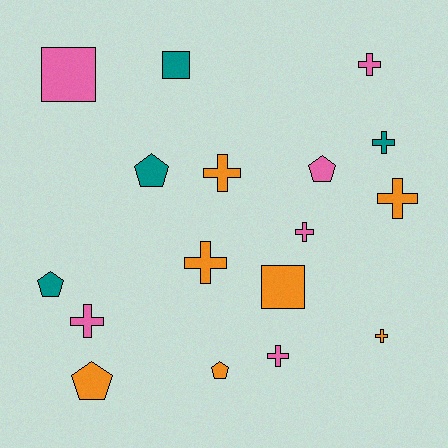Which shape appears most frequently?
Cross, with 9 objects.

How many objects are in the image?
There are 17 objects.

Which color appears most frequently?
Orange, with 7 objects.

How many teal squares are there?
There is 1 teal square.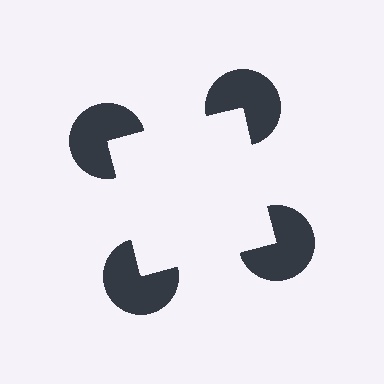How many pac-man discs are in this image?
There are 4 — one at each vertex of the illusory square.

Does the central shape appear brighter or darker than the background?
It typically appears slightly brighter than the background, even though no actual brightness change is drawn.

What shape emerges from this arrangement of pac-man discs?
An illusory square — its edges are inferred from the aligned wedge cuts in the pac-man discs, not physically drawn.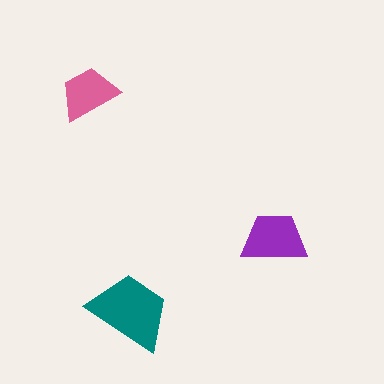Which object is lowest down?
The teal trapezoid is bottommost.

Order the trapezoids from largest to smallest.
the teal one, the purple one, the pink one.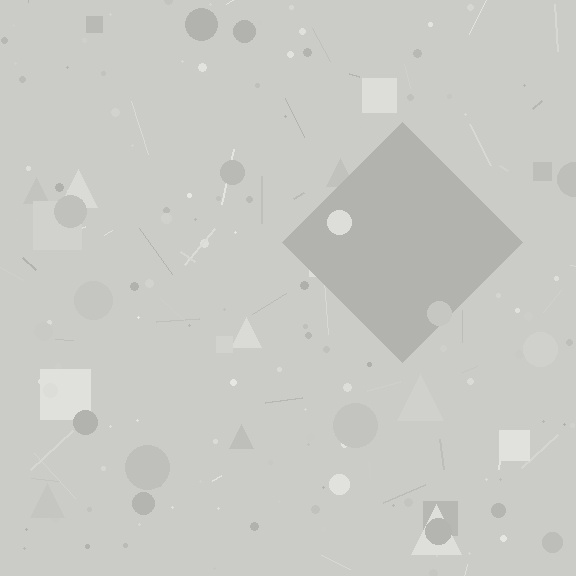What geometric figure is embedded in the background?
A diamond is embedded in the background.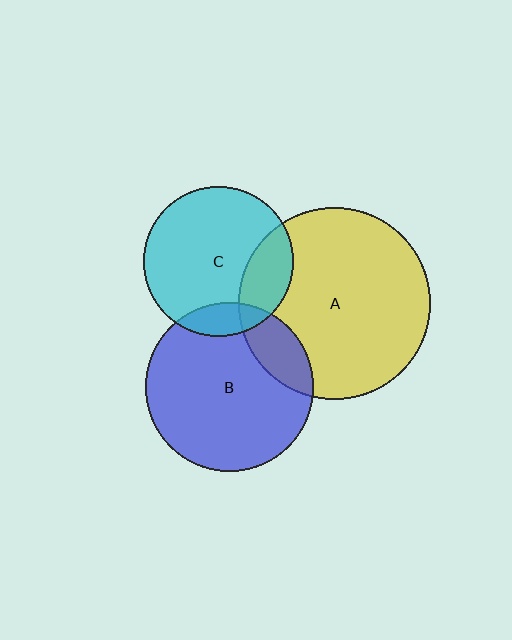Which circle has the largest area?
Circle A (yellow).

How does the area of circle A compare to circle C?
Approximately 1.6 times.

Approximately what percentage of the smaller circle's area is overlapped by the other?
Approximately 15%.